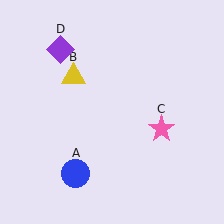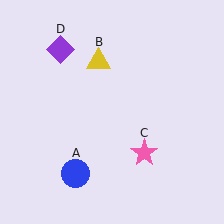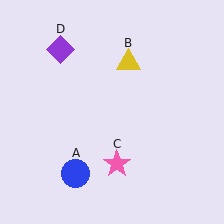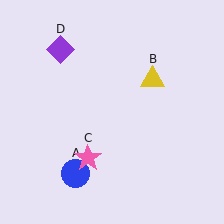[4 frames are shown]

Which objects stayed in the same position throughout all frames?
Blue circle (object A) and purple diamond (object D) remained stationary.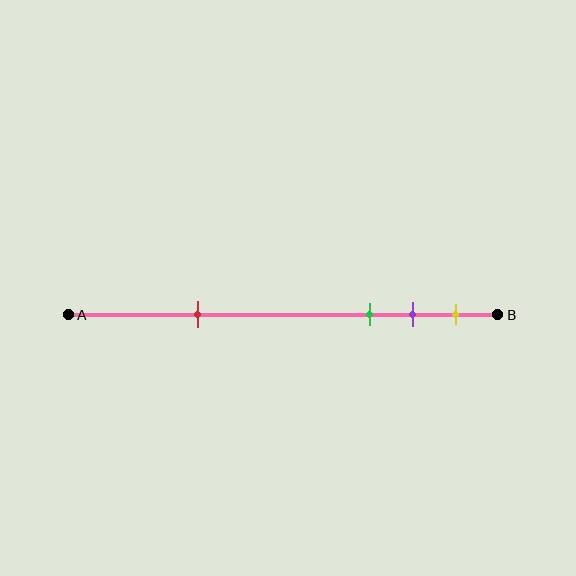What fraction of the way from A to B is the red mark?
The red mark is approximately 30% (0.3) of the way from A to B.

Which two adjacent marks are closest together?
The purple and yellow marks are the closest adjacent pair.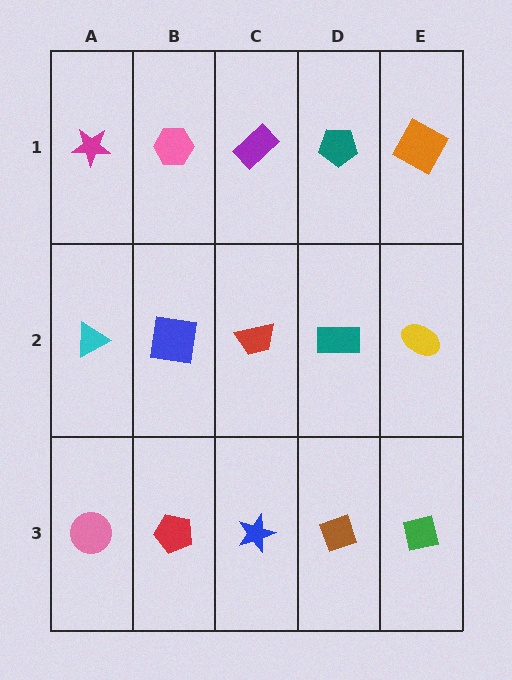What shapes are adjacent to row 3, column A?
A cyan triangle (row 2, column A), a red pentagon (row 3, column B).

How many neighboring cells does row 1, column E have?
2.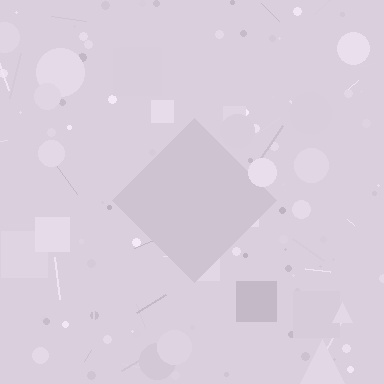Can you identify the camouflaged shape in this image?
The camouflaged shape is a diamond.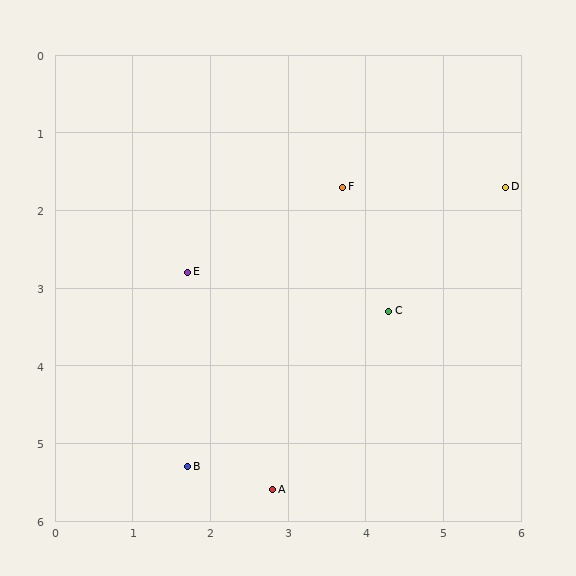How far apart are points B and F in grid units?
Points B and F are about 4.1 grid units apart.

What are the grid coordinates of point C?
Point C is at approximately (4.3, 3.3).